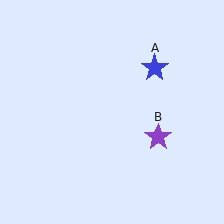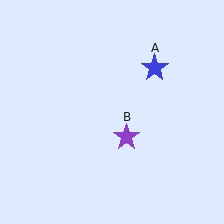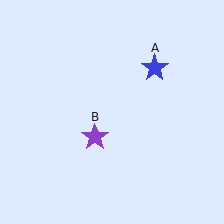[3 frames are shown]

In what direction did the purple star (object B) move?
The purple star (object B) moved left.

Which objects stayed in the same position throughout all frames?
Blue star (object A) remained stationary.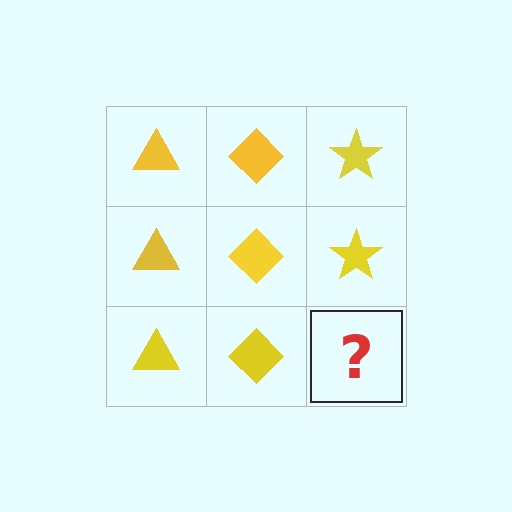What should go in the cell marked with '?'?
The missing cell should contain a yellow star.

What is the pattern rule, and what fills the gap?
The rule is that each column has a consistent shape. The gap should be filled with a yellow star.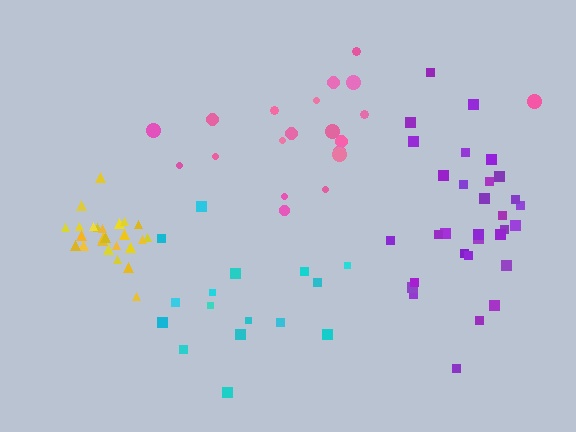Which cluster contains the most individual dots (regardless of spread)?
Purple (31).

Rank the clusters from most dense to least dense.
yellow, purple, cyan, pink.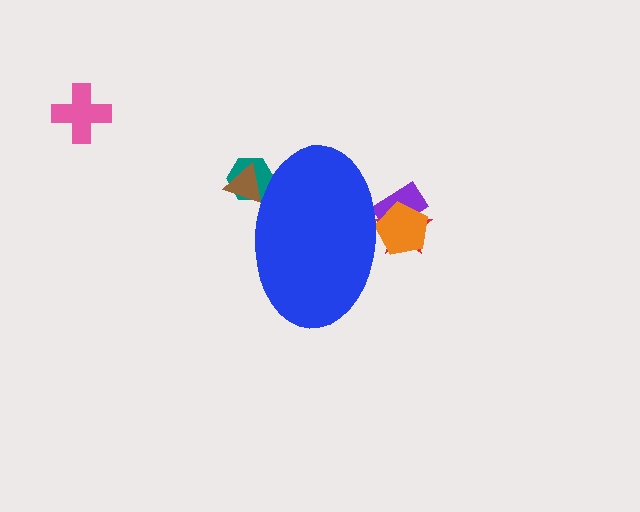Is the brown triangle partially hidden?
Yes, the brown triangle is partially hidden behind the blue ellipse.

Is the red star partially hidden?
Yes, the red star is partially hidden behind the blue ellipse.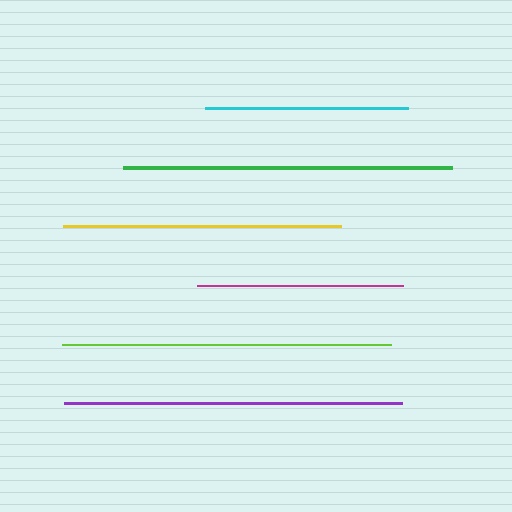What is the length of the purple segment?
The purple segment is approximately 338 pixels long.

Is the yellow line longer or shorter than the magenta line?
The yellow line is longer than the magenta line.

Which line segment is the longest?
The purple line is the longest at approximately 338 pixels.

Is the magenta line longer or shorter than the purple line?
The purple line is longer than the magenta line.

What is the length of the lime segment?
The lime segment is approximately 329 pixels long.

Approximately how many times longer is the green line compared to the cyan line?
The green line is approximately 1.6 times the length of the cyan line.